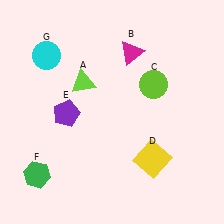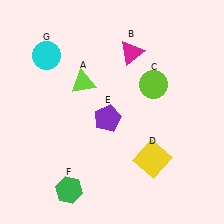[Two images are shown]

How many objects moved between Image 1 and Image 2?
2 objects moved between the two images.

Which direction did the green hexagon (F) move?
The green hexagon (F) moved right.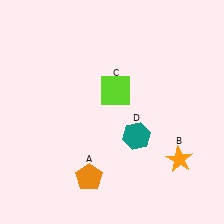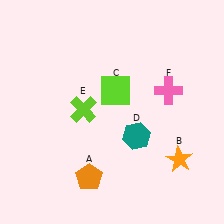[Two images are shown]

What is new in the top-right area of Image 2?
A pink cross (F) was added in the top-right area of Image 2.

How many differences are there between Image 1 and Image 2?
There are 2 differences between the two images.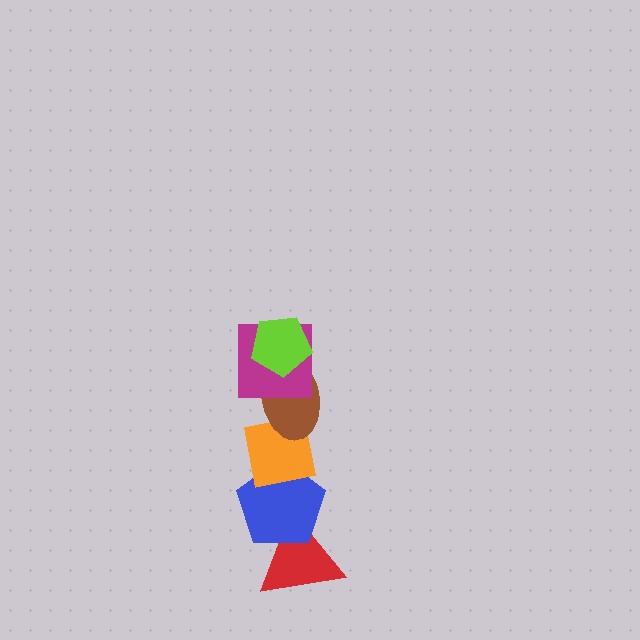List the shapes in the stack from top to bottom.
From top to bottom: the lime pentagon, the magenta square, the brown ellipse, the orange square, the blue pentagon, the red triangle.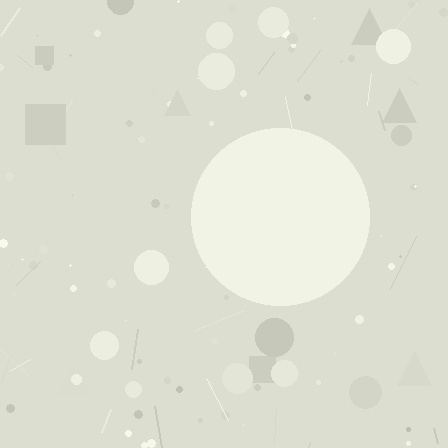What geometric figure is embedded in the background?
A circle is embedded in the background.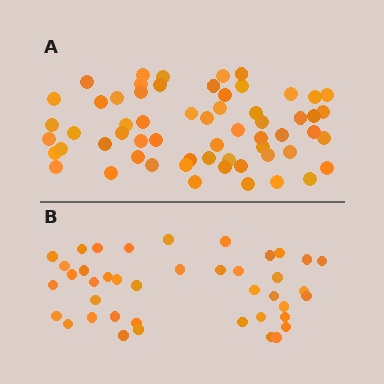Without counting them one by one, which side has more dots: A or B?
Region A (the top region) has more dots.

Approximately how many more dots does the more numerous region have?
Region A has approximately 20 more dots than region B.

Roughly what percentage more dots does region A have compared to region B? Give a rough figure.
About 45% more.